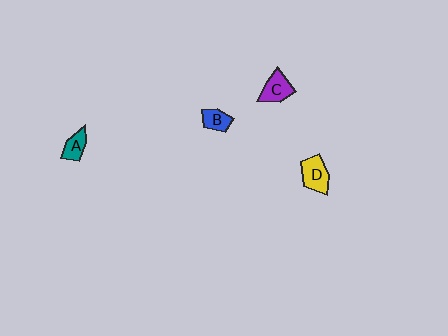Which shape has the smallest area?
Shape B (blue).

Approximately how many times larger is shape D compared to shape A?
Approximately 1.5 times.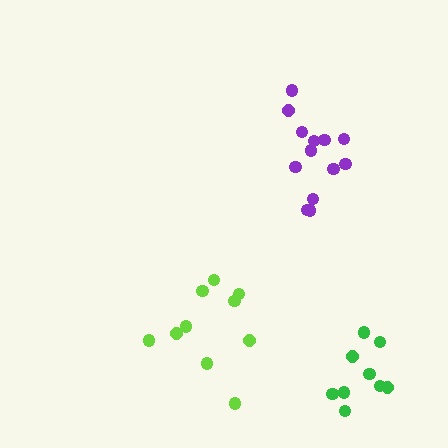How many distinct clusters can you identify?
There are 3 distinct clusters.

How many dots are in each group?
Group 1: 13 dots, Group 2: 10 dots, Group 3: 9 dots (32 total).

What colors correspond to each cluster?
The clusters are colored: purple, lime, green.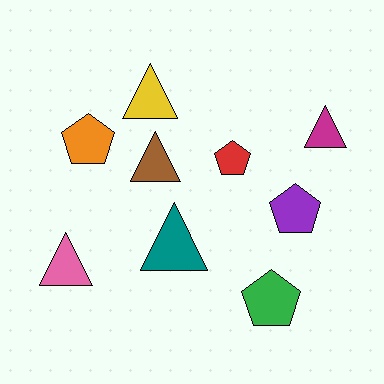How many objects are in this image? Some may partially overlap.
There are 9 objects.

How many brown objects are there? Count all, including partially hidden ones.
There is 1 brown object.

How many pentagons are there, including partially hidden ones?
There are 4 pentagons.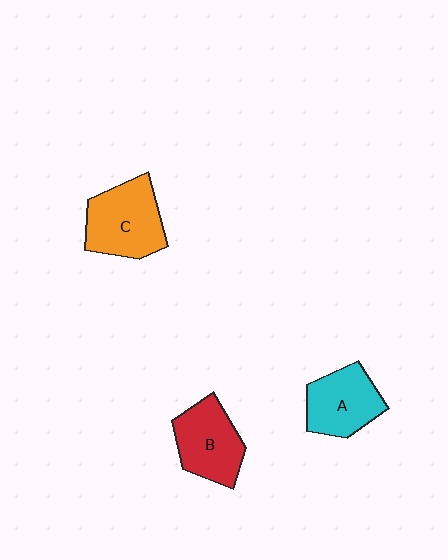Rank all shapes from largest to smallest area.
From largest to smallest: C (orange), B (red), A (cyan).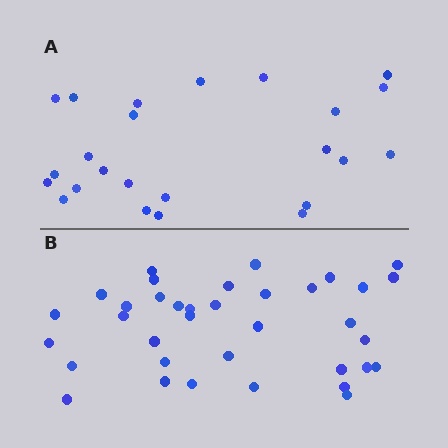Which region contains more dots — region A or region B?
Region B (the bottom region) has more dots.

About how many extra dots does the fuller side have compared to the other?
Region B has roughly 12 or so more dots than region A.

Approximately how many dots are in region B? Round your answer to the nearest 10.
About 40 dots. (The exact count is 36, which rounds to 40.)